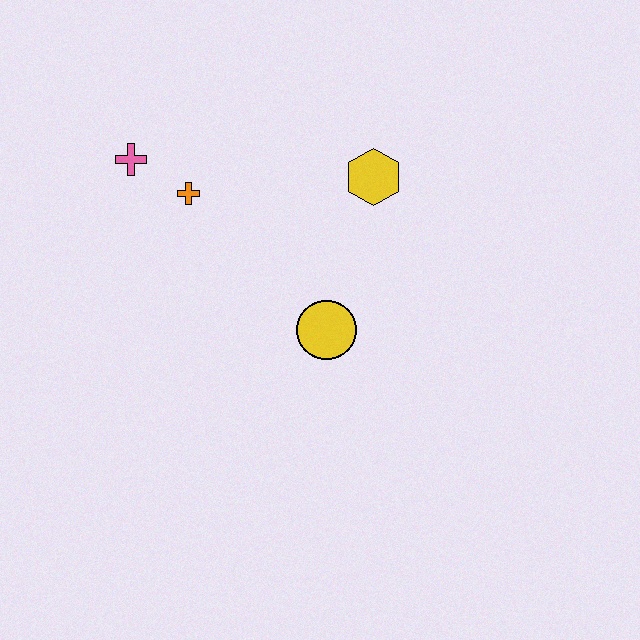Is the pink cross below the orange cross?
No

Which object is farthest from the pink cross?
The yellow circle is farthest from the pink cross.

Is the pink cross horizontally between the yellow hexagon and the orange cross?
No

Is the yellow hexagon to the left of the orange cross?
No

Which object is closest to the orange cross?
The pink cross is closest to the orange cross.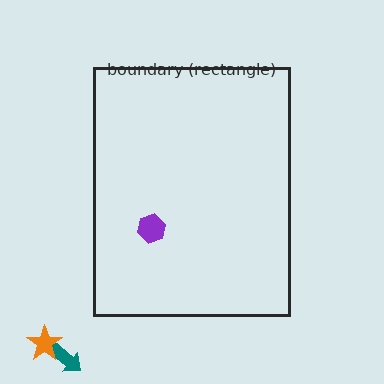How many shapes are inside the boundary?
1 inside, 2 outside.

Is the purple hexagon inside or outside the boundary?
Inside.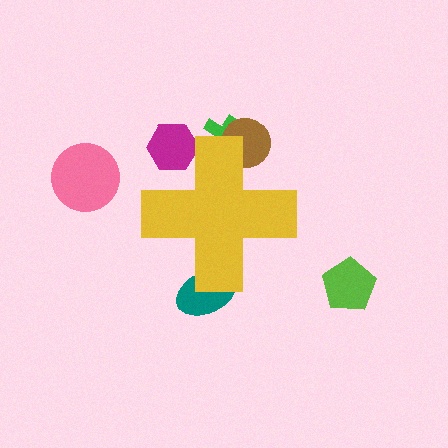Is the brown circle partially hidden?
Yes, the brown circle is partially hidden behind the yellow cross.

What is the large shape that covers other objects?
A yellow cross.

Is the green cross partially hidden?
Yes, the green cross is partially hidden behind the yellow cross.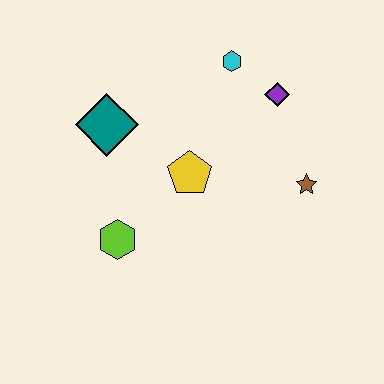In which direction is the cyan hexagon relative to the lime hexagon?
The cyan hexagon is above the lime hexagon.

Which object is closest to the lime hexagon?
The yellow pentagon is closest to the lime hexagon.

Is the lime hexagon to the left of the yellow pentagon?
Yes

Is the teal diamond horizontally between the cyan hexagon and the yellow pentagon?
No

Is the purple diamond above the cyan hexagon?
No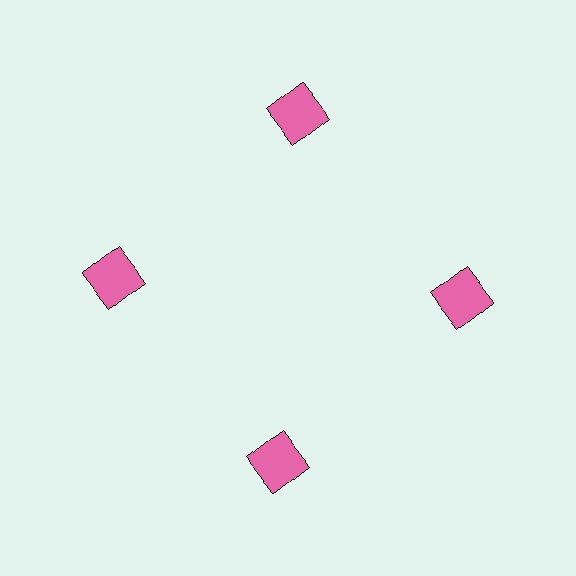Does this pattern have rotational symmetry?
Yes, this pattern has 4-fold rotational symmetry. It looks the same after rotating 90 degrees around the center.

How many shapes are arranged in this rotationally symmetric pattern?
There are 4 shapes, arranged in 4 groups of 1.